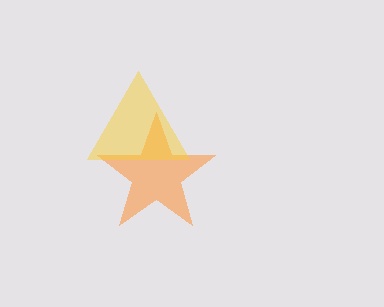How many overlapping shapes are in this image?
There are 2 overlapping shapes in the image.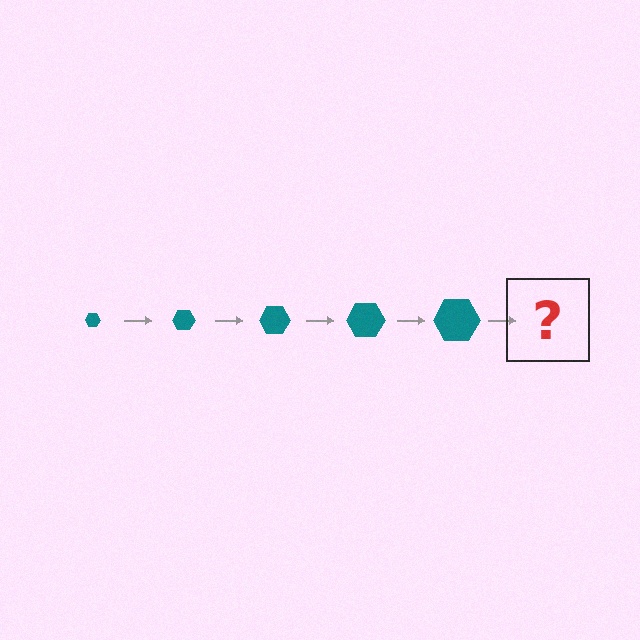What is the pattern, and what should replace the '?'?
The pattern is that the hexagon gets progressively larger each step. The '?' should be a teal hexagon, larger than the previous one.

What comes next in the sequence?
The next element should be a teal hexagon, larger than the previous one.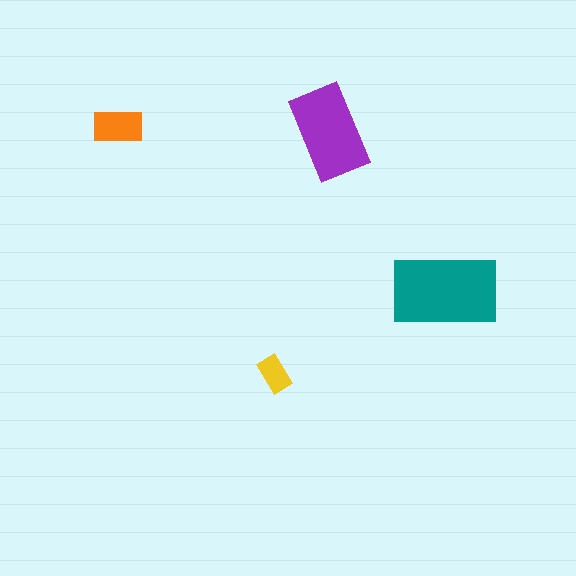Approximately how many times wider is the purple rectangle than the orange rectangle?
About 2 times wider.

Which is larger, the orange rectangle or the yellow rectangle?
The orange one.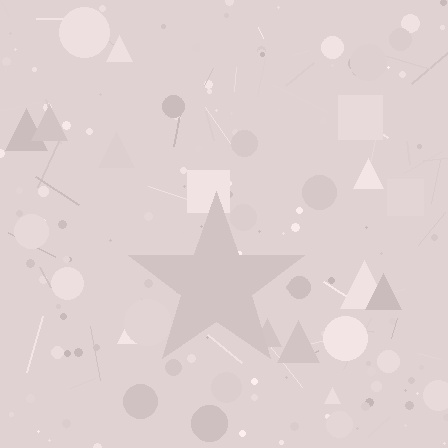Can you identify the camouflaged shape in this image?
The camouflaged shape is a star.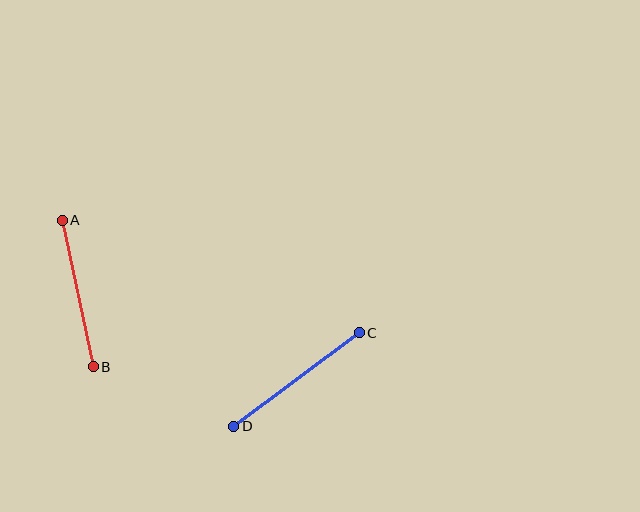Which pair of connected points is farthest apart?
Points C and D are farthest apart.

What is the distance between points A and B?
The distance is approximately 149 pixels.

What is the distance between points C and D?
The distance is approximately 157 pixels.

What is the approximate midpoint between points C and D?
The midpoint is at approximately (297, 380) pixels.